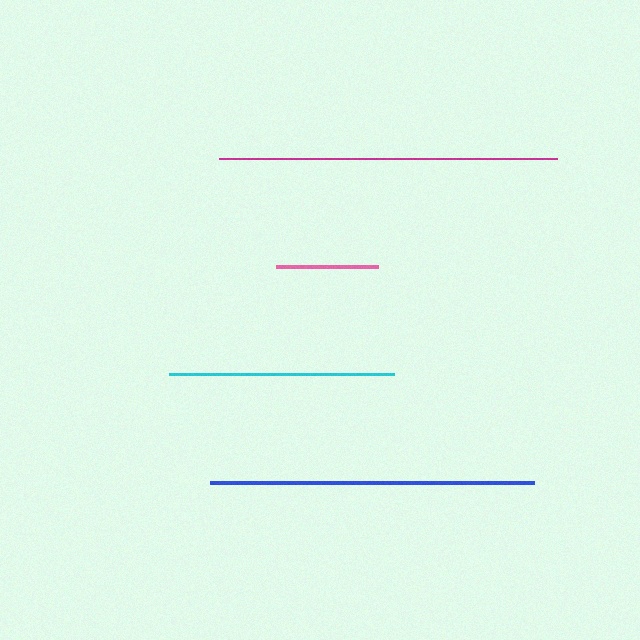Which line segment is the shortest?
The pink line is the shortest at approximately 103 pixels.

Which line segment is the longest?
The magenta line is the longest at approximately 338 pixels.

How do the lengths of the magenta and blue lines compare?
The magenta and blue lines are approximately the same length.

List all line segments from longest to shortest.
From longest to shortest: magenta, blue, cyan, pink.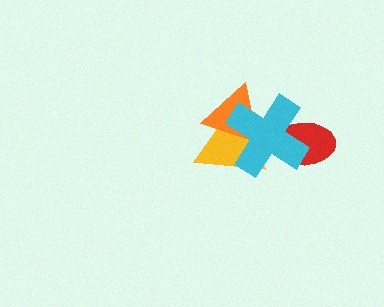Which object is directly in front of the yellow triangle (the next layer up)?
The orange triangle is directly in front of the yellow triangle.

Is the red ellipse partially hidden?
Yes, it is partially covered by another shape.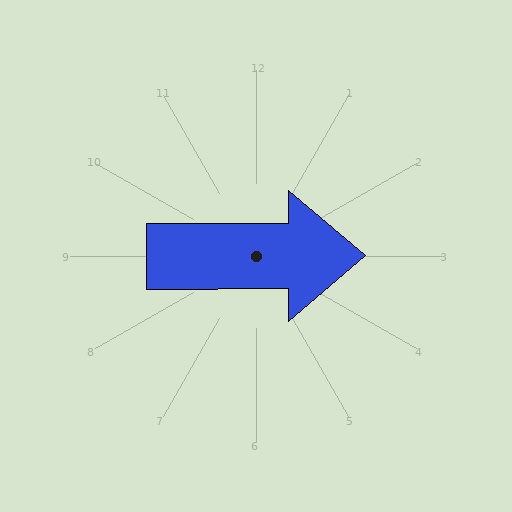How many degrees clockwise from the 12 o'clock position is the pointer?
Approximately 90 degrees.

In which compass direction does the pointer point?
East.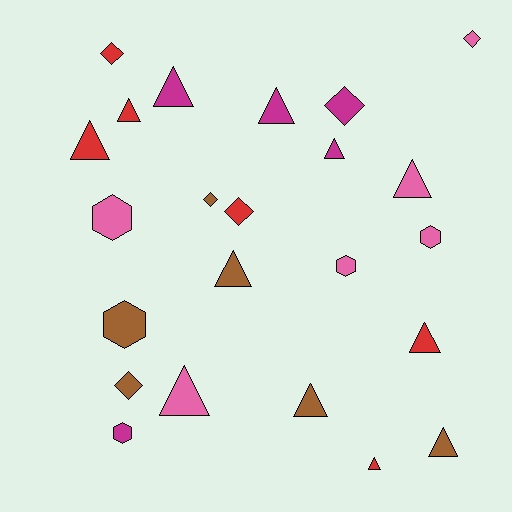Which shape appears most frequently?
Triangle, with 12 objects.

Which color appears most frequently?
Brown, with 6 objects.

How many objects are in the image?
There are 23 objects.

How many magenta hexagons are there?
There is 1 magenta hexagon.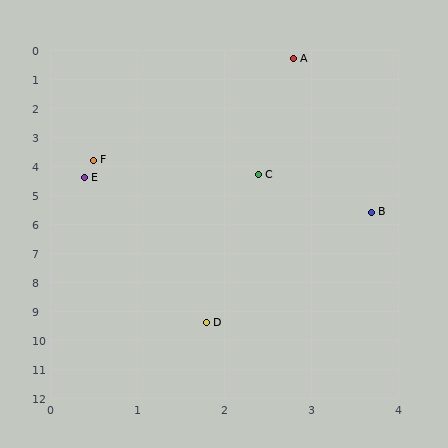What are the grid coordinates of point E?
Point E is at approximately (0.4, 4.4).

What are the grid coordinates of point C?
Point C is at approximately (2.4, 4.3).